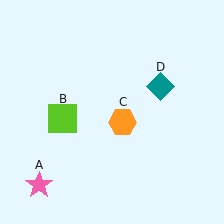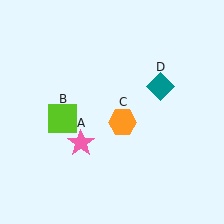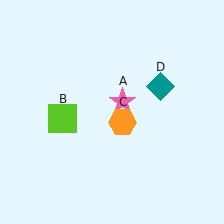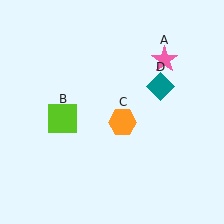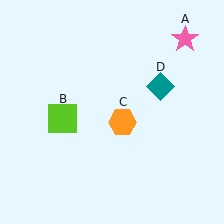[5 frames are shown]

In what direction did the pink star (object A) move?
The pink star (object A) moved up and to the right.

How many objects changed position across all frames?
1 object changed position: pink star (object A).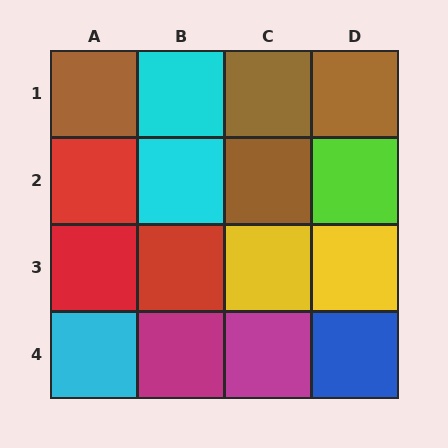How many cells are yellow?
2 cells are yellow.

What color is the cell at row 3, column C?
Yellow.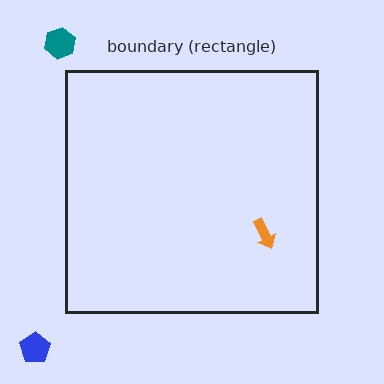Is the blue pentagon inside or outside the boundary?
Outside.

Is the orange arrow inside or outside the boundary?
Inside.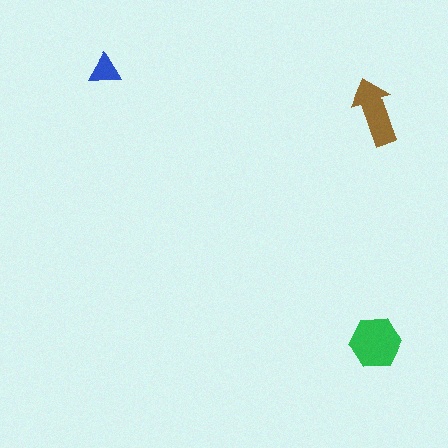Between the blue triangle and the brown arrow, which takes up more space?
The brown arrow.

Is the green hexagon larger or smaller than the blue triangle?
Larger.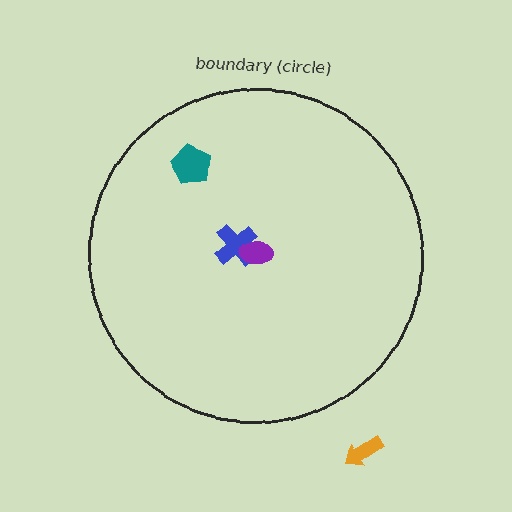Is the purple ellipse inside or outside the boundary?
Inside.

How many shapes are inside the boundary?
3 inside, 1 outside.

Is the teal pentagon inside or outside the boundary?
Inside.